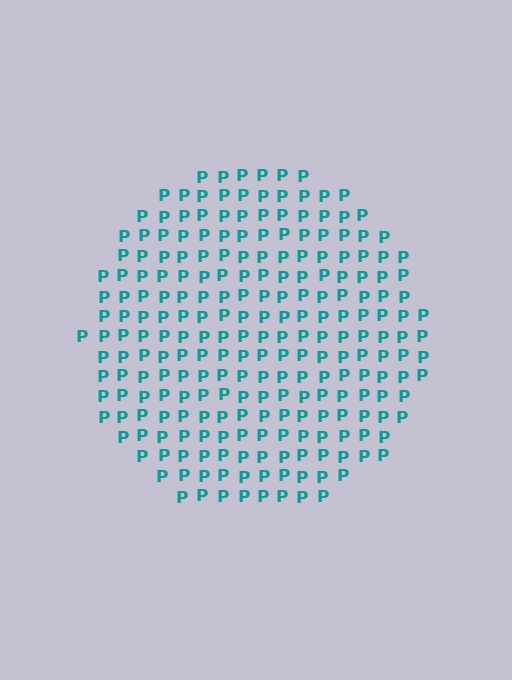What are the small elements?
The small elements are letter P's.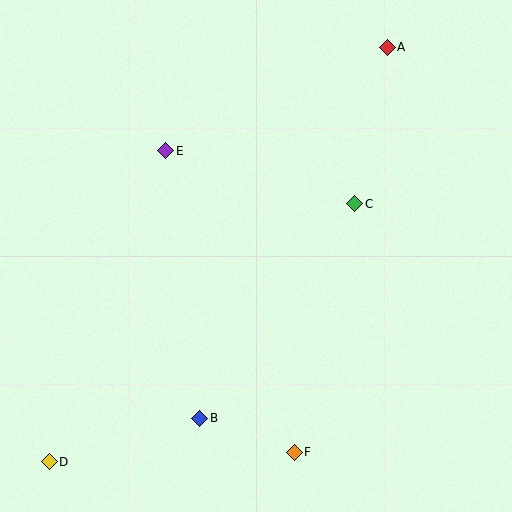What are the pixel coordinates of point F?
Point F is at (294, 452).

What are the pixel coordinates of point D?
Point D is at (49, 462).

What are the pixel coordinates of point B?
Point B is at (200, 418).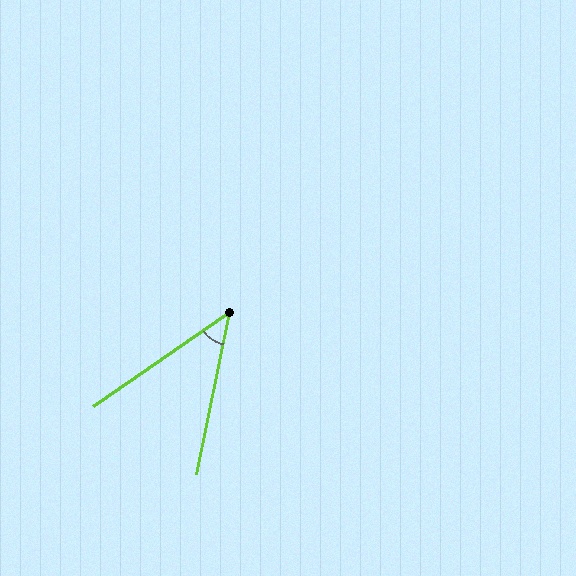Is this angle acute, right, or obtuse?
It is acute.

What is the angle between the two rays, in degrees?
Approximately 44 degrees.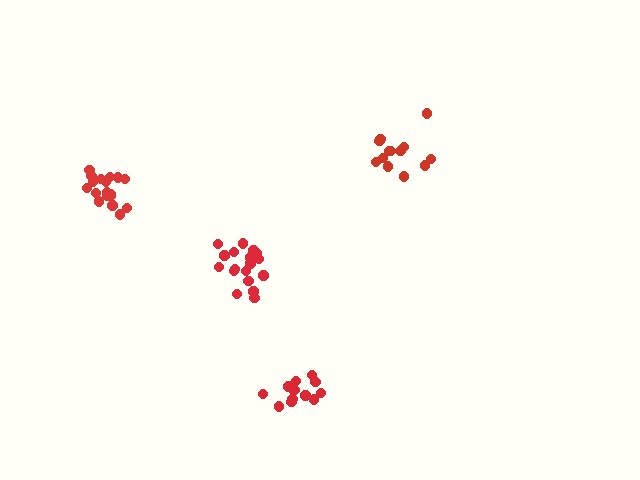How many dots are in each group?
Group 1: 18 dots, Group 2: 13 dots, Group 3: 13 dots, Group 4: 18 dots (62 total).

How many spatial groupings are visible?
There are 4 spatial groupings.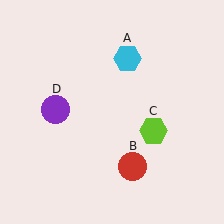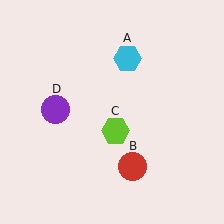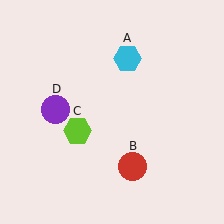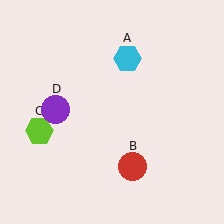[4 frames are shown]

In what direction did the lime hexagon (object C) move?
The lime hexagon (object C) moved left.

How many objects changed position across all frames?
1 object changed position: lime hexagon (object C).